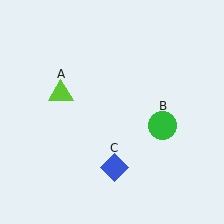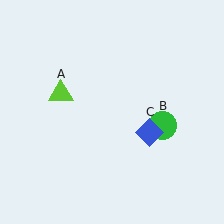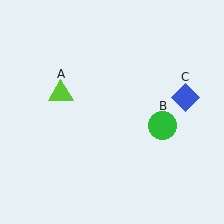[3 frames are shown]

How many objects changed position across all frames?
1 object changed position: blue diamond (object C).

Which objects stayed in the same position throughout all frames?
Lime triangle (object A) and green circle (object B) remained stationary.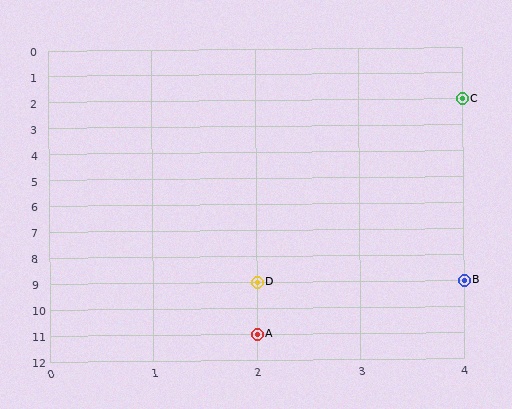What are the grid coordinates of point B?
Point B is at grid coordinates (4, 9).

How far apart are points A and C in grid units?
Points A and C are 2 columns and 9 rows apart (about 9.2 grid units diagonally).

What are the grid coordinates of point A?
Point A is at grid coordinates (2, 11).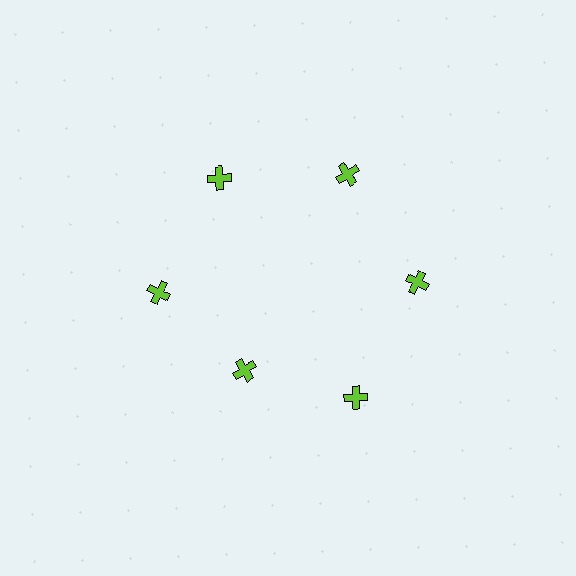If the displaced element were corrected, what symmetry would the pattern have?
It would have 6-fold rotational symmetry — the pattern would map onto itself every 60 degrees.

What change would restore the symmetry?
The symmetry would be restored by moving it outward, back onto the ring so that all 6 crosses sit at equal angles and equal distance from the center.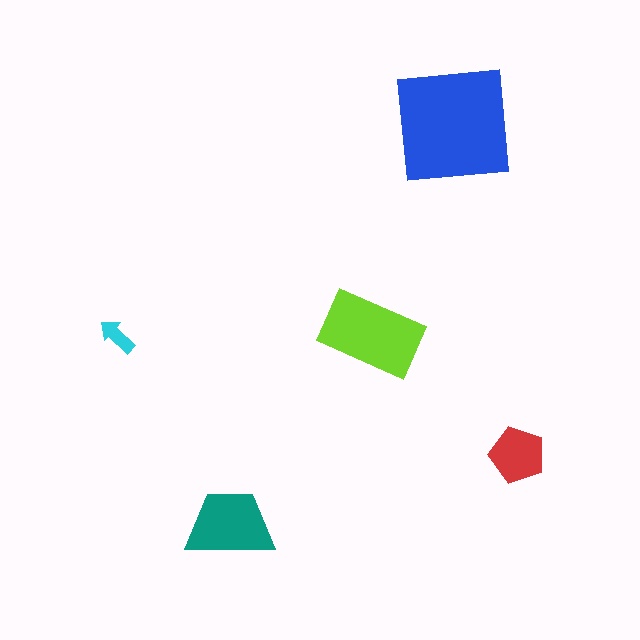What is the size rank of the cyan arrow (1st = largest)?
5th.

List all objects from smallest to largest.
The cyan arrow, the red pentagon, the teal trapezoid, the lime rectangle, the blue square.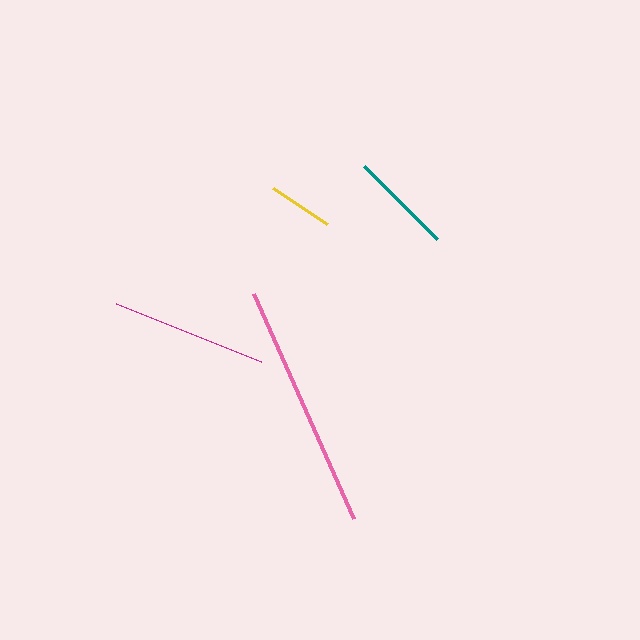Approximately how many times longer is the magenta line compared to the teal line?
The magenta line is approximately 1.5 times the length of the teal line.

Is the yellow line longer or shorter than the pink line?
The pink line is longer than the yellow line.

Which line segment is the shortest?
The yellow line is the shortest at approximately 66 pixels.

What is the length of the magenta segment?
The magenta segment is approximately 156 pixels long.